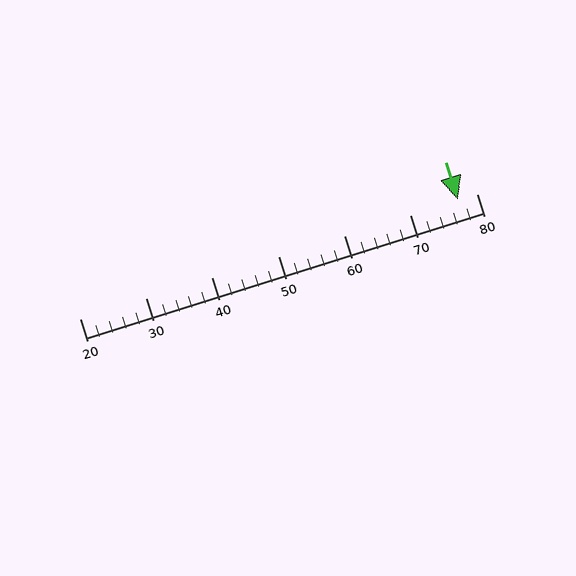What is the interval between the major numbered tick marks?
The major tick marks are spaced 10 units apart.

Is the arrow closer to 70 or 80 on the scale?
The arrow is closer to 80.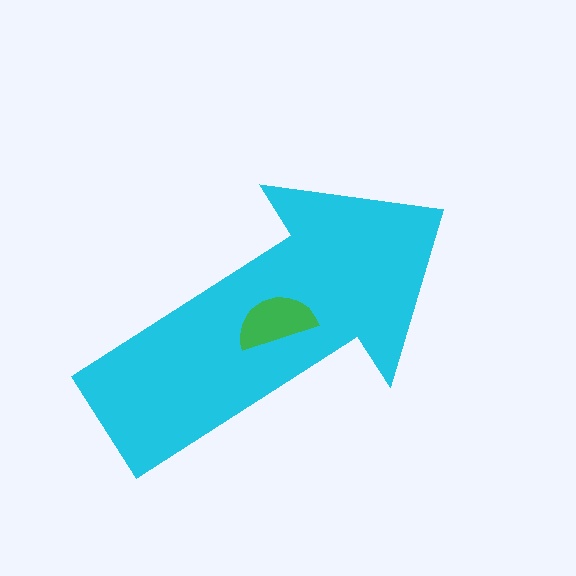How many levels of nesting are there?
2.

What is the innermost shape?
The green semicircle.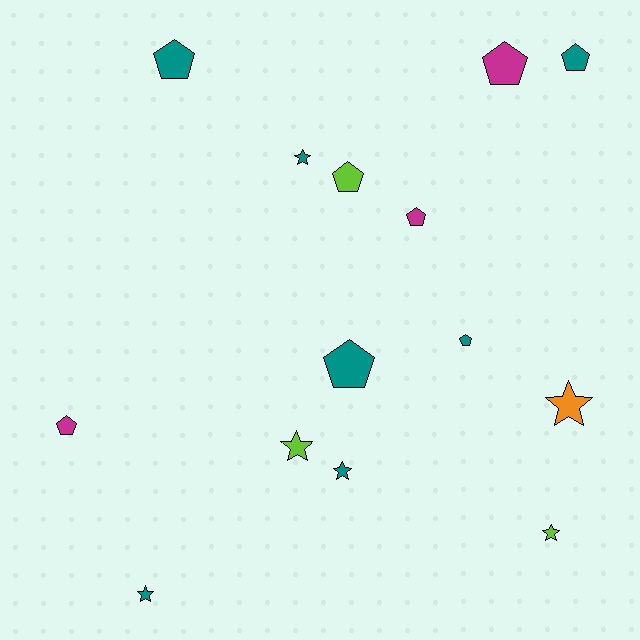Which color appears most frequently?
Teal, with 7 objects.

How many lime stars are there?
There are 2 lime stars.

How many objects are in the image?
There are 14 objects.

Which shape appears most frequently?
Pentagon, with 8 objects.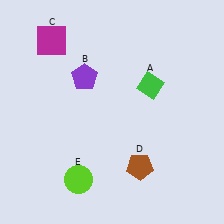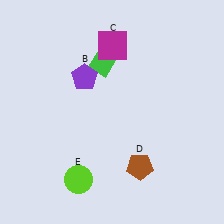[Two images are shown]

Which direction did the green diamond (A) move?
The green diamond (A) moved left.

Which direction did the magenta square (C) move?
The magenta square (C) moved right.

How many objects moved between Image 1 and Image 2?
2 objects moved between the two images.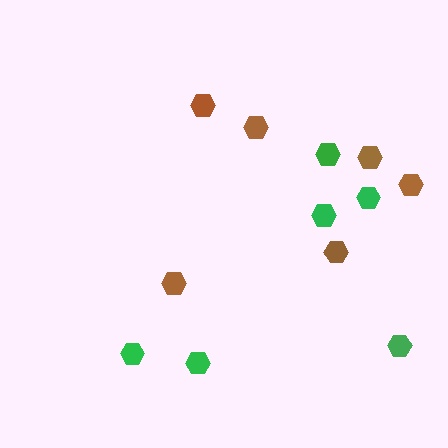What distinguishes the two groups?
There are 2 groups: one group of green hexagons (6) and one group of brown hexagons (6).